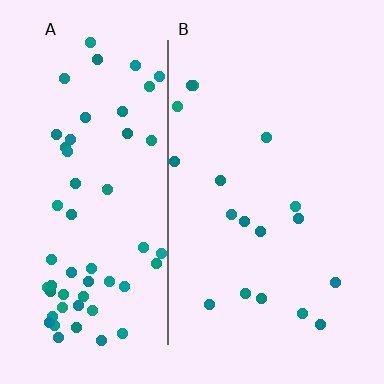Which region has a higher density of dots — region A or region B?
A (the left).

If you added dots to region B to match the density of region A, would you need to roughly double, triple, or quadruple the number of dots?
Approximately triple.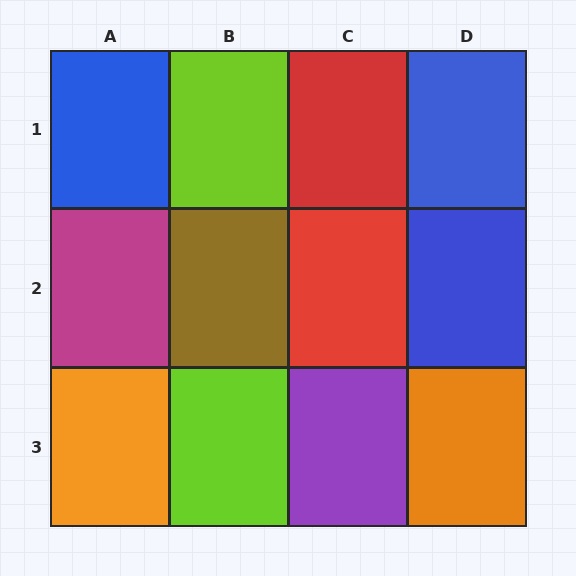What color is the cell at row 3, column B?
Lime.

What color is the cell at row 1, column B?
Lime.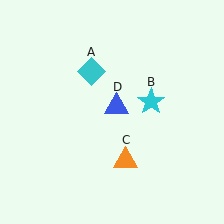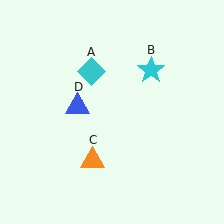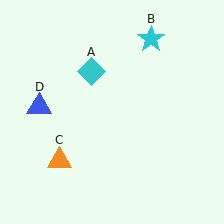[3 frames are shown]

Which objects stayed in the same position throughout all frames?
Cyan diamond (object A) remained stationary.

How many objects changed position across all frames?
3 objects changed position: cyan star (object B), orange triangle (object C), blue triangle (object D).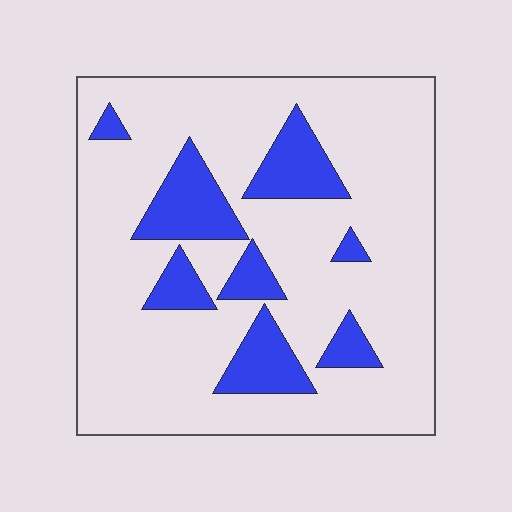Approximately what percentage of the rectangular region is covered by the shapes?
Approximately 20%.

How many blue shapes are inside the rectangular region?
8.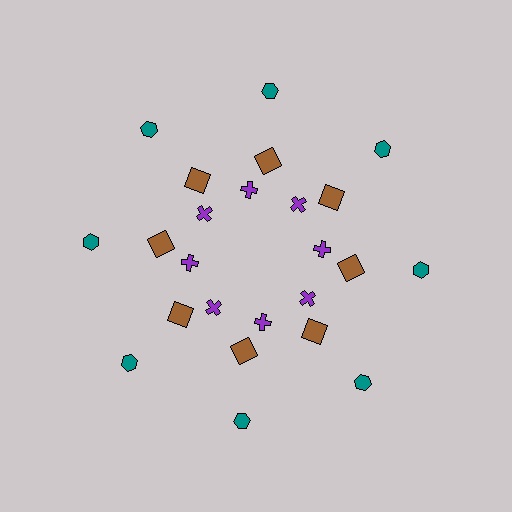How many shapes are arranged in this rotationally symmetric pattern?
There are 24 shapes, arranged in 8 groups of 3.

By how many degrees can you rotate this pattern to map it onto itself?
The pattern maps onto itself every 45 degrees of rotation.